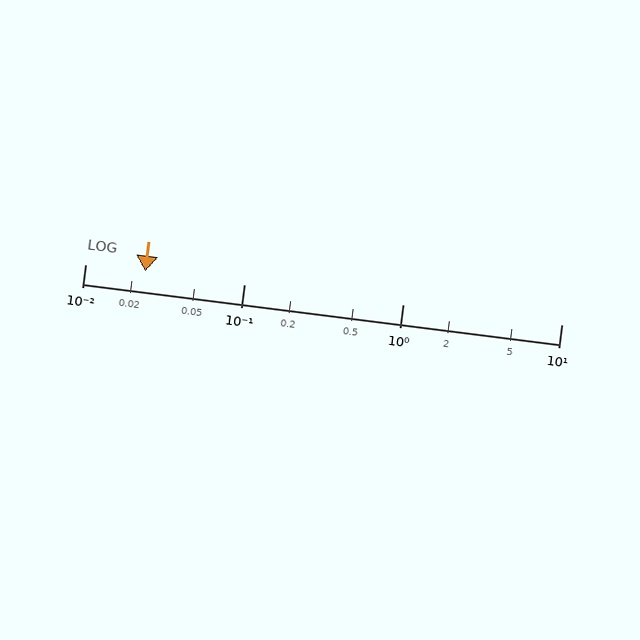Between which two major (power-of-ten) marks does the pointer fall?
The pointer is between 0.01 and 0.1.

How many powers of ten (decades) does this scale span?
The scale spans 3 decades, from 0.01 to 10.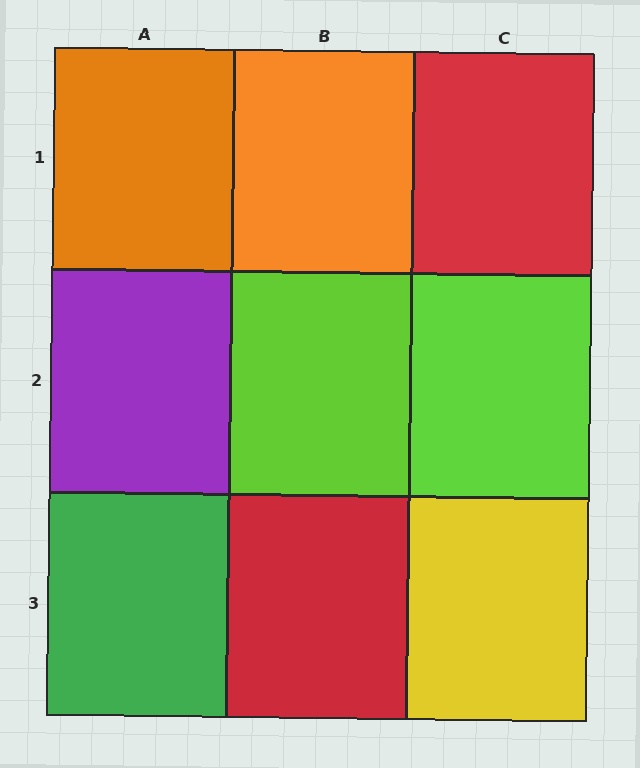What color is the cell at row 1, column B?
Orange.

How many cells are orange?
2 cells are orange.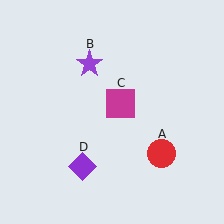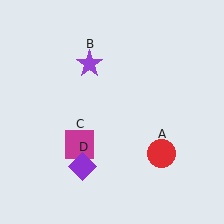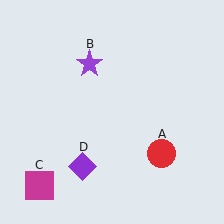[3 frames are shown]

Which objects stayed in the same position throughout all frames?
Red circle (object A) and purple star (object B) and purple diamond (object D) remained stationary.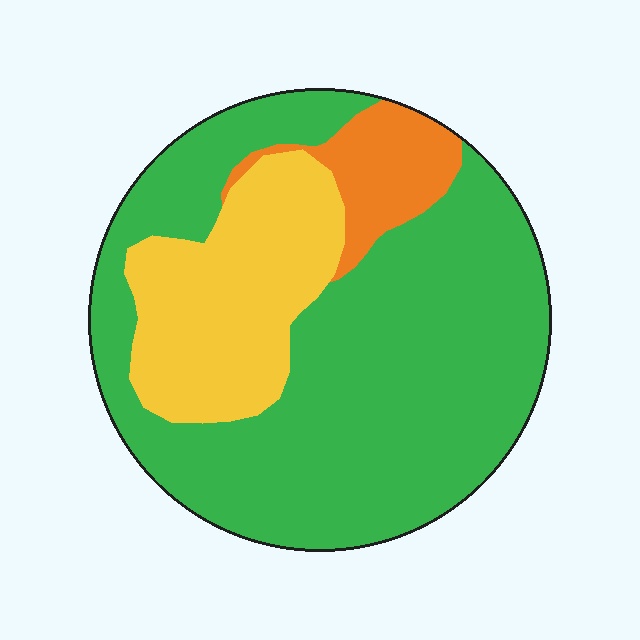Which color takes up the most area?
Green, at roughly 65%.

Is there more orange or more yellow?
Yellow.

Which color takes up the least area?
Orange, at roughly 10%.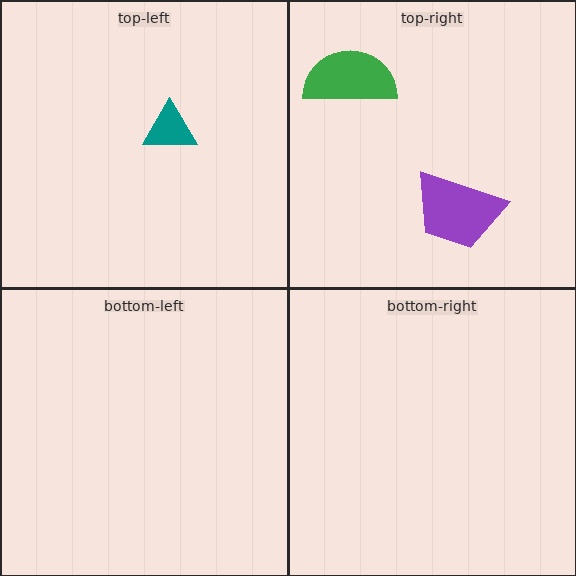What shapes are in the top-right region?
The purple trapezoid, the green semicircle.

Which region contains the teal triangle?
The top-left region.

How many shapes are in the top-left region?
1.